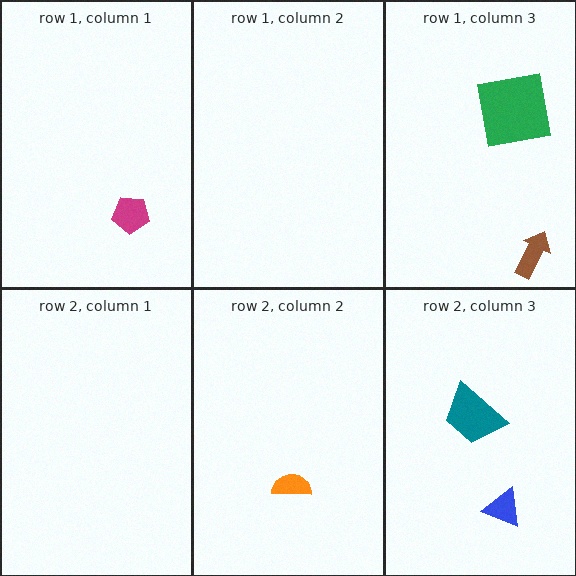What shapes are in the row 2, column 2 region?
The orange semicircle.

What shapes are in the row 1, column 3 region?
The brown arrow, the green square.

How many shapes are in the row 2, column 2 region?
1.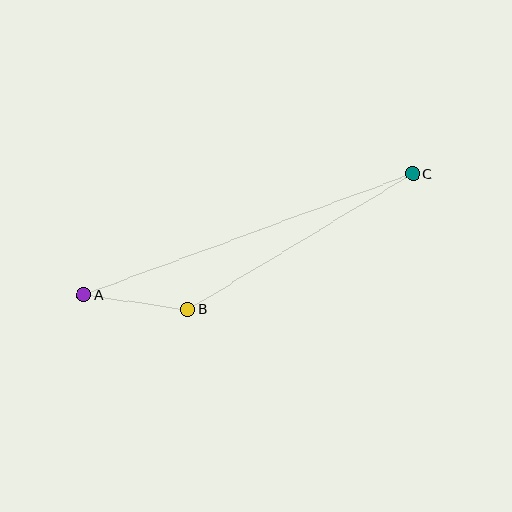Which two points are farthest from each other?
Points A and C are farthest from each other.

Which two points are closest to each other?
Points A and B are closest to each other.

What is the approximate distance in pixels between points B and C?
The distance between B and C is approximately 263 pixels.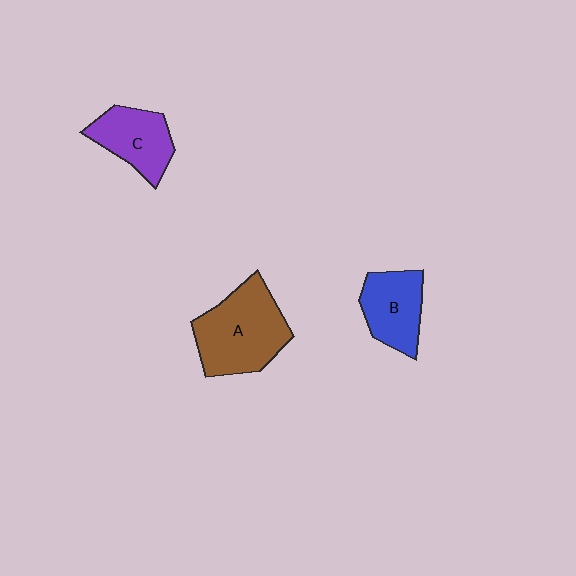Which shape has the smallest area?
Shape B (blue).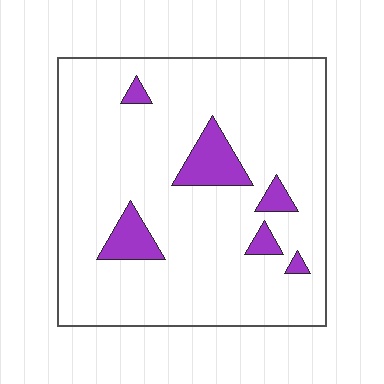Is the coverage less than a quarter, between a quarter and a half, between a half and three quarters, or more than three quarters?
Less than a quarter.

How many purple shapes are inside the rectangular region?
6.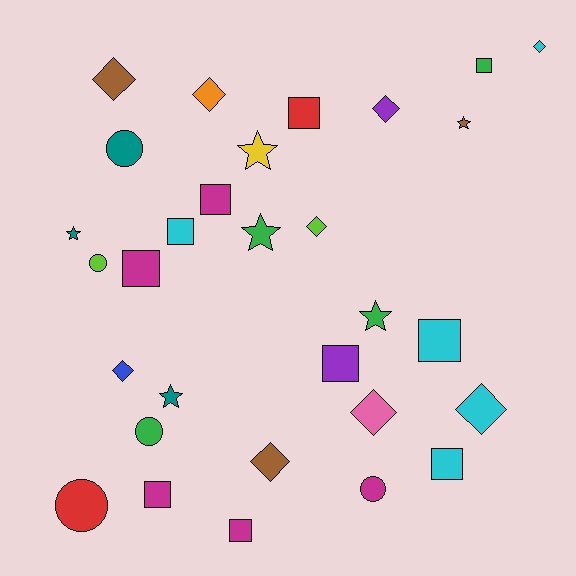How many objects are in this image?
There are 30 objects.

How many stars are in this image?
There are 6 stars.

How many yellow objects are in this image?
There is 1 yellow object.